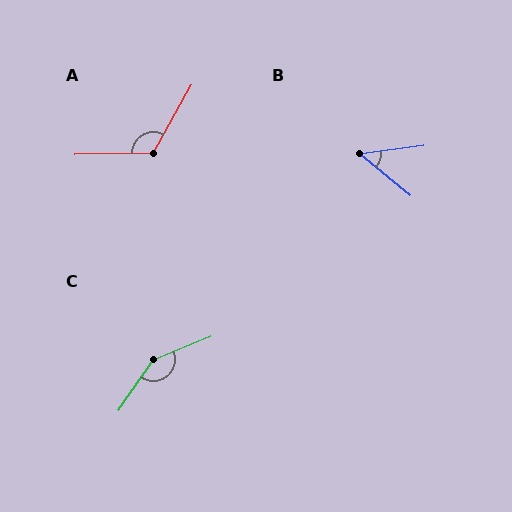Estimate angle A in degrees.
Approximately 120 degrees.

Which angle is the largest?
C, at approximately 147 degrees.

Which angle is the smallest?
B, at approximately 47 degrees.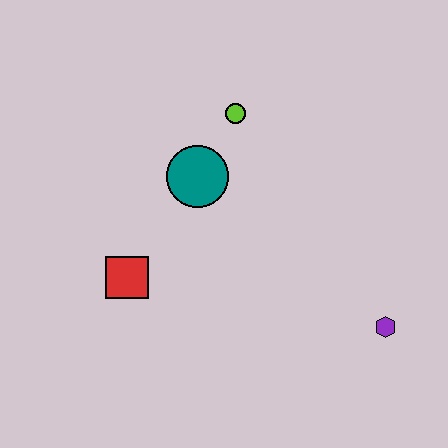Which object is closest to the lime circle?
The teal circle is closest to the lime circle.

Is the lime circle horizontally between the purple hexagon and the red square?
Yes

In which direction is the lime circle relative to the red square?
The lime circle is above the red square.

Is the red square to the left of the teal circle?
Yes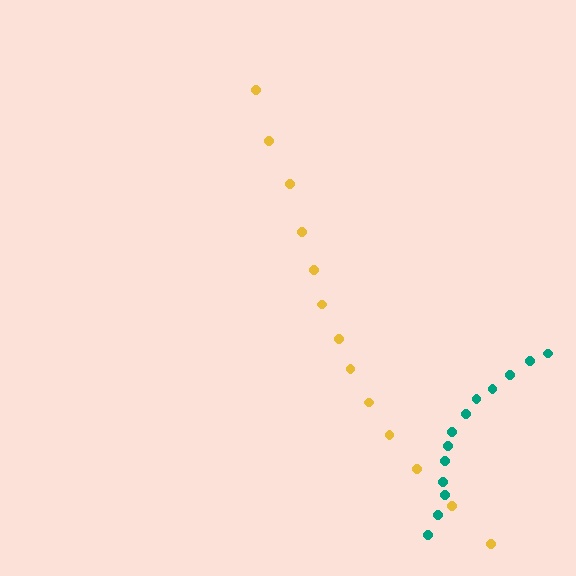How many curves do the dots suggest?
There are 2 distinct paths.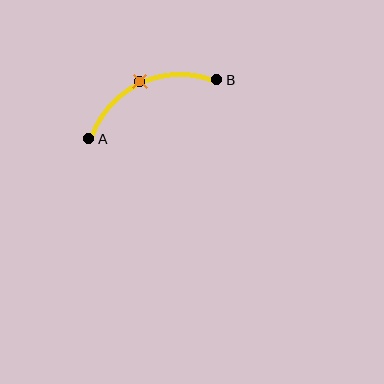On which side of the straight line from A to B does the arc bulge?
The arc bulges above the straight line connecting A and B.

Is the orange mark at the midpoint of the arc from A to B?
Yes. The orange mark lies on the arc at equal arc-length from both A and B — it is the arc midpoint.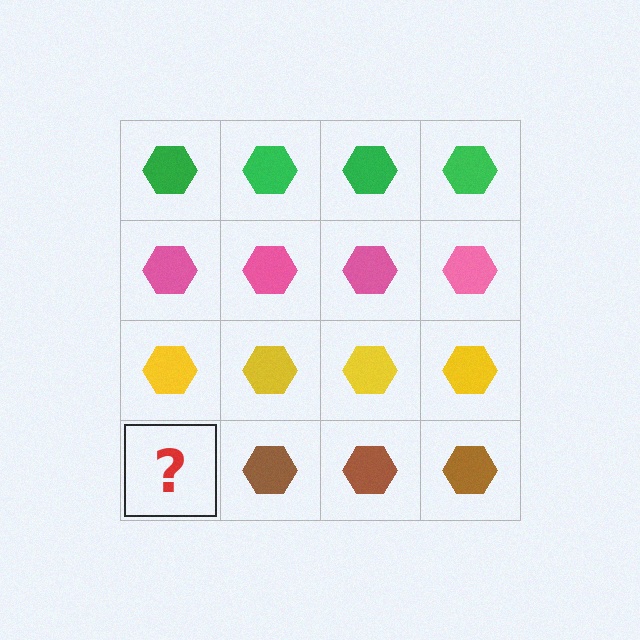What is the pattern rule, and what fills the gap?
The rule is that each row has a consistent color. The gap should be filled with a brown hexagon.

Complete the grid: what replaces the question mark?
The question mark should be replaced with a brown hexagon.